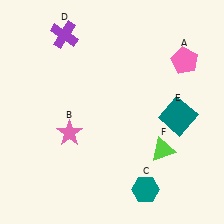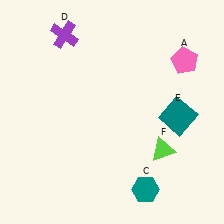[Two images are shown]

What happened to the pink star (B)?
The pink star (B) was removed in Image 2. It was in the bottom-left area of Image 1.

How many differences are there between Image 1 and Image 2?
There is 1 difference between the two images.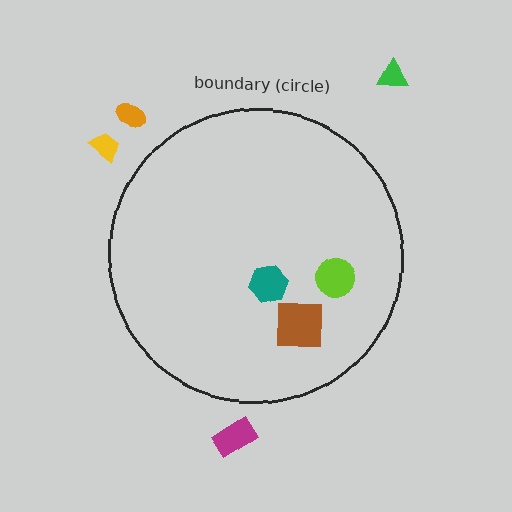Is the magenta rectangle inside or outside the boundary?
Outside.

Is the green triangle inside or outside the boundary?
Outside.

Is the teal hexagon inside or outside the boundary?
Inside.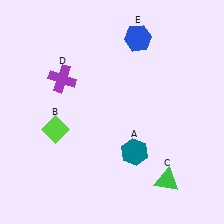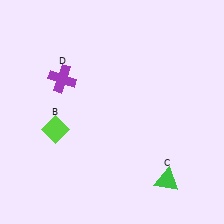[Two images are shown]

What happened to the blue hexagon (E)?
The blue hexagon (E) was removed in Image 2. It was in the top-right area of Image 1.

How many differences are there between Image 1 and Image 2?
There are 2 differences between the two images.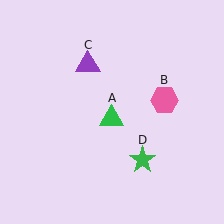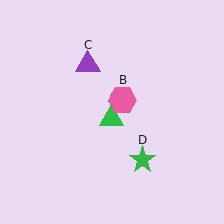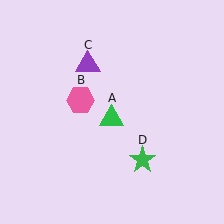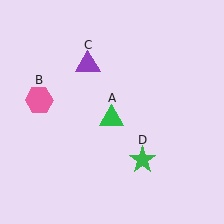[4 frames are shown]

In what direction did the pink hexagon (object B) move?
The pink hexagon (object B) moved left.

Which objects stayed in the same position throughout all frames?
Green triangle (object A) and purple triangle (object C) and green star (object D) remained stationary.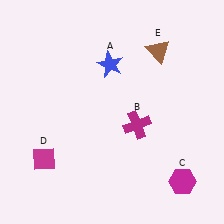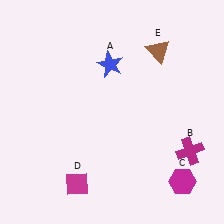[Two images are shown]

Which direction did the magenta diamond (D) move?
The magenta diamond (D) moved right.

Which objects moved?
The objects that moved are: the magenta cross (B), the magenta diamond (D).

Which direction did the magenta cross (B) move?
The magenta cross (B) moved right.